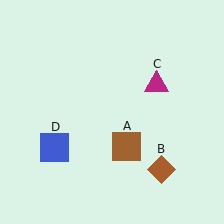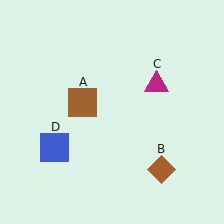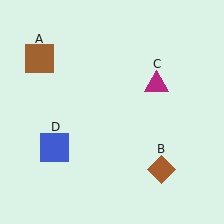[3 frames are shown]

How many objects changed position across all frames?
1 object changed position: brown square (object A).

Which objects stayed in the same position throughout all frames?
Brown diamond (object B) and magenta triangle (object C) and blue square (object D) remained stationary.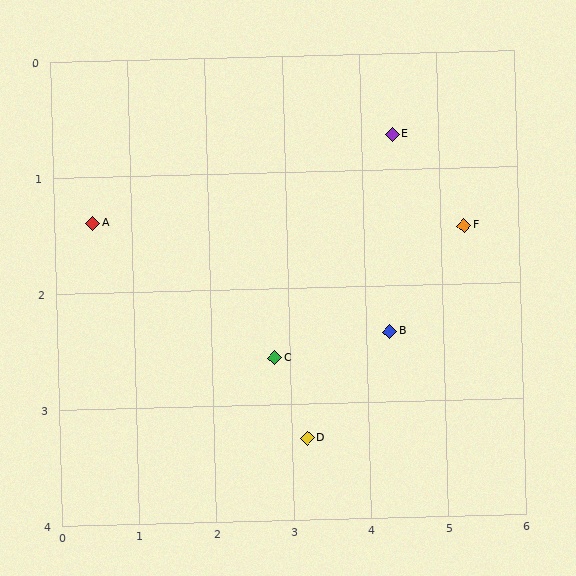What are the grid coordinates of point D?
Point D is at approximately (3.2, 3.3).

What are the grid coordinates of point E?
Point E is at approximately (4.4, 0.7).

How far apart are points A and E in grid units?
Points A and E are about 4.0 grid units apart.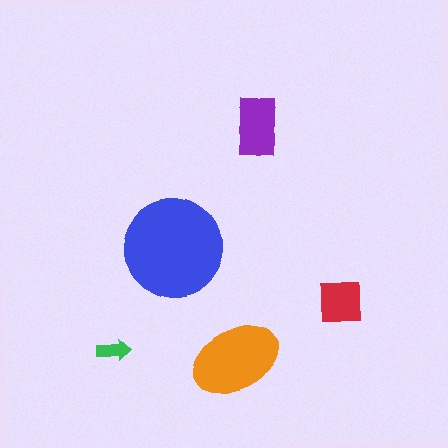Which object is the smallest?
The green arrow.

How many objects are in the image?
There are 5 objects in the image.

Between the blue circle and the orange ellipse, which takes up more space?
The blue circle.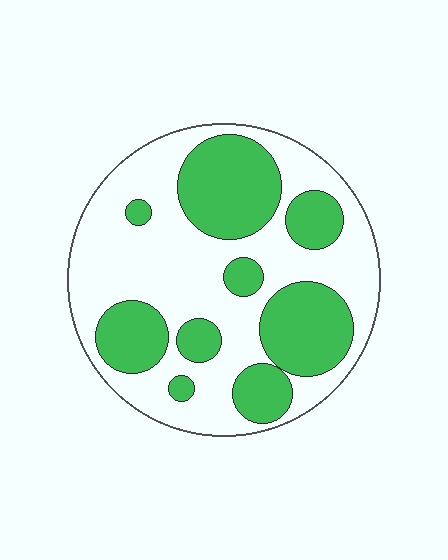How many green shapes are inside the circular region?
9.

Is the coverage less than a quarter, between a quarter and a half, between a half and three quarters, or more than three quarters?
Between a quarter and a half.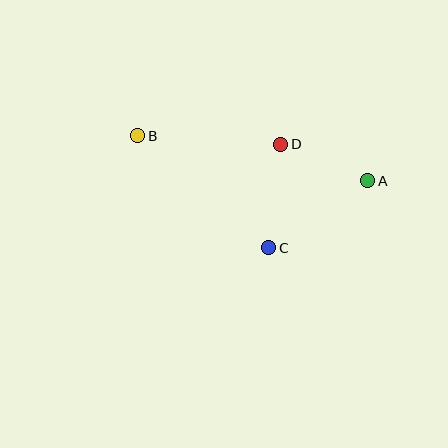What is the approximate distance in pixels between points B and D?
The distance between B and D is approximately 143 pixels.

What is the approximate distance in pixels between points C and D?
The distance between C and D is approximately 104 pixels.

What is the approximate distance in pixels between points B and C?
The distance between B and C is approximately 172 pixels.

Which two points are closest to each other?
Points A and D are closest to each other.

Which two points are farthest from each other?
Points A and B are farthest from each other.